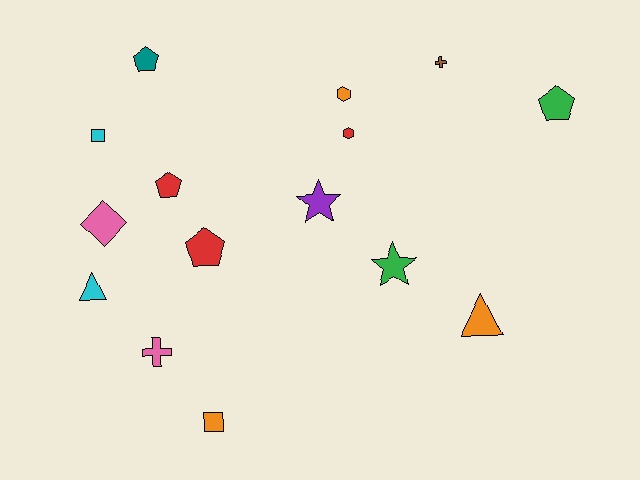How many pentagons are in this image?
There are 4 pentagons.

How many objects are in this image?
There are 15 objects.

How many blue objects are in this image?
There are no blue objects.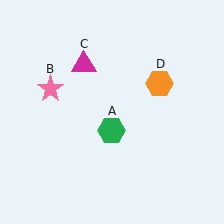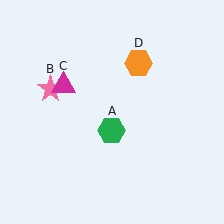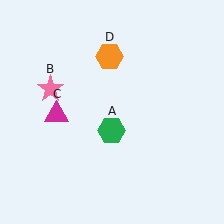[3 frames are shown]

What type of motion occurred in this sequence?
The magenta triangle (object C), orange hexagon (object D) rotated counterclockwise around the center of the scene.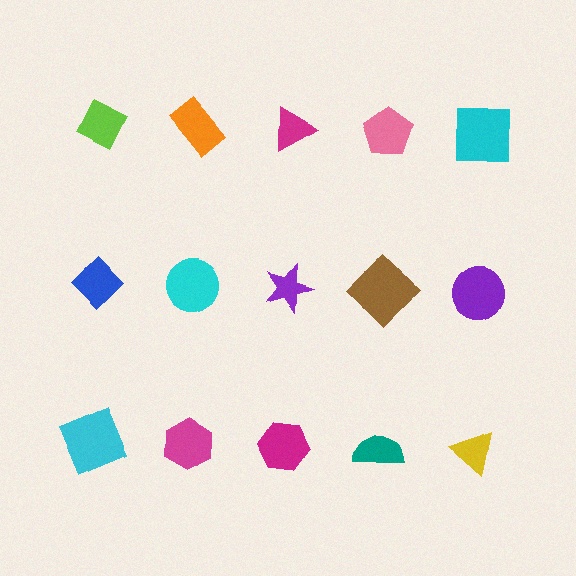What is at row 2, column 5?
A purple circle.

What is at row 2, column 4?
A brown diamond.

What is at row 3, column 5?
A yellow triangle.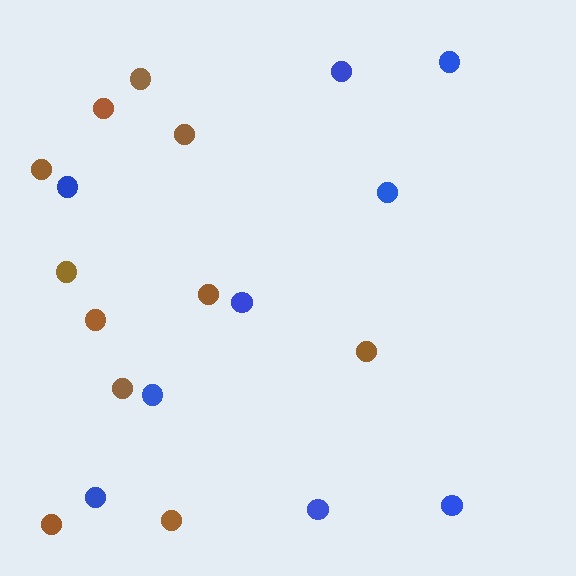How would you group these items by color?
There are 2 groups: one group of brown circles (11) and one group of blue circles (9).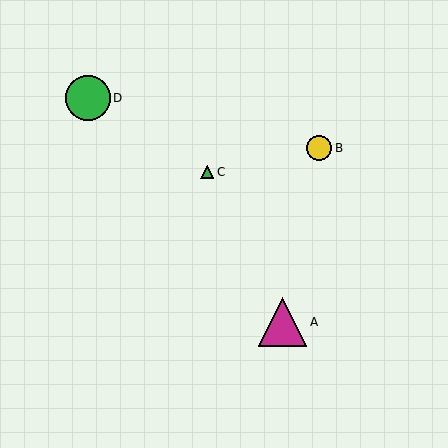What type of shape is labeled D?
Shape D is a green circle.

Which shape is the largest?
The magenta triangle (labeled A) is the largest.